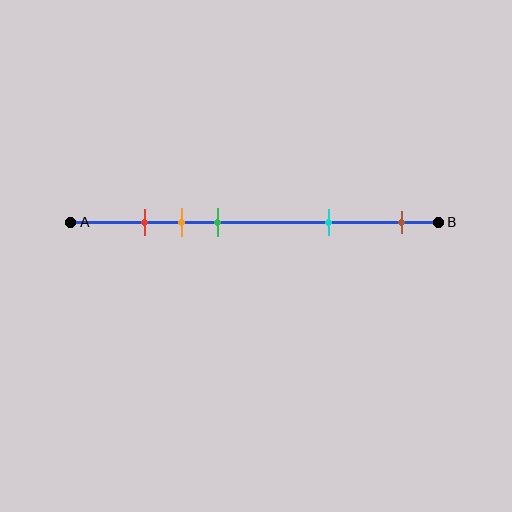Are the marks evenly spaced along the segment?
No, the marks are not evenly spaced.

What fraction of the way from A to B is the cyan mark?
The cyan mark is approximately 70% (0.7) of the way from A to B.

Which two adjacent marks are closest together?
The red and orange marks are the closest adjacent pair.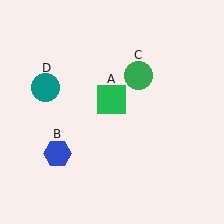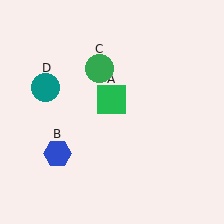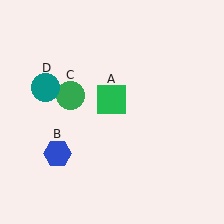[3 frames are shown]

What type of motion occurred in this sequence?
The green circle (object C) rotated counterclockwise around the center of the scene.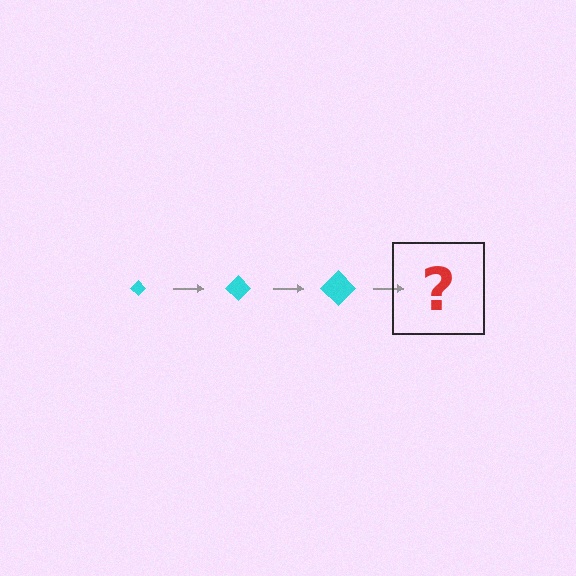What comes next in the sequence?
The next element should be a cyan diamond, larger than the previous one.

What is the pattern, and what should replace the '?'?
The pattern is that the diamond gets progressively larger each step. The '?' should be a cyan diamond, larger than the previous one.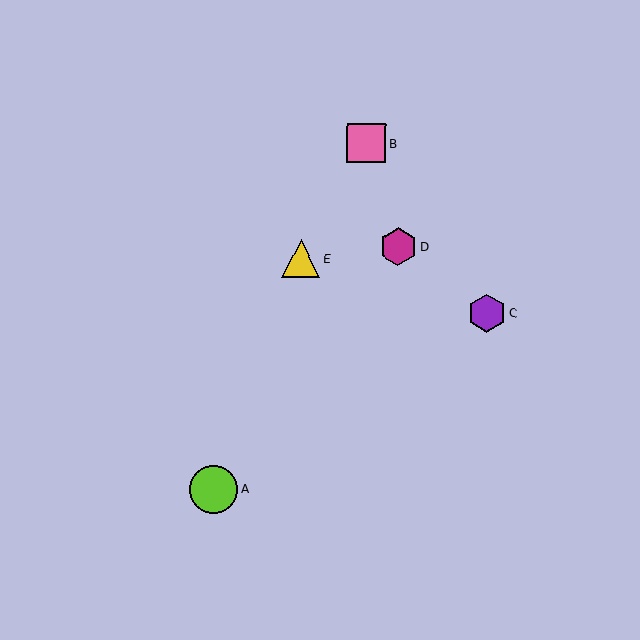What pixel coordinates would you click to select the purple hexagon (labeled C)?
Click at (487, 313) to select the purple hexagon C.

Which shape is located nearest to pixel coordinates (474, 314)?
The purple hexagon (labeled C) at (487, 313) is nearest to that location.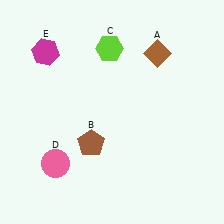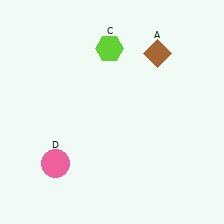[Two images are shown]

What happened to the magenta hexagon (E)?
The magenta hexagon (E) was removed in Image 2. It was in the top-left area of Image 1.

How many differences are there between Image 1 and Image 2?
There are 2 differences between the two images.